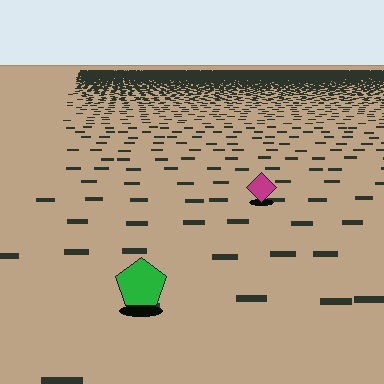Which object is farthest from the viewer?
The magenta diamond is farthest from the viewer. It appears smaller and the ground texture around it is denser.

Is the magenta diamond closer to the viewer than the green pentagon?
No. The green pentagon is closer — you can tell from the texture gradient: the ground texture is coarser near it.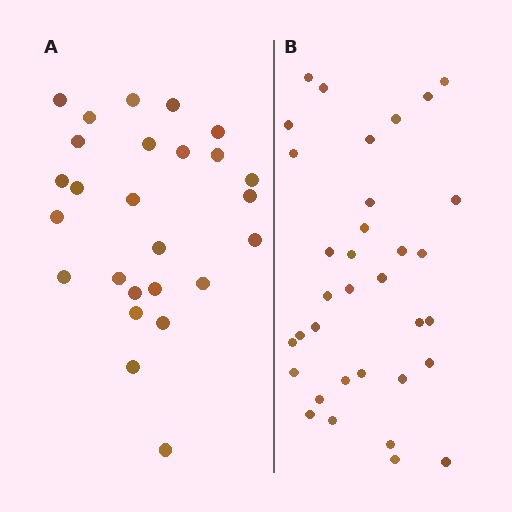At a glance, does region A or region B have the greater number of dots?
Region B (the right region) has more dots.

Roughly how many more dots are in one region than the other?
Region B has roughly 8 or so more dots than region A.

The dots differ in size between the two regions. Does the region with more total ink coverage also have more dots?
No. Region A has more total ink coverage because its dots are larger, but region B actually contains more individual dots. Total area can be misleading — the number of items is what matters here.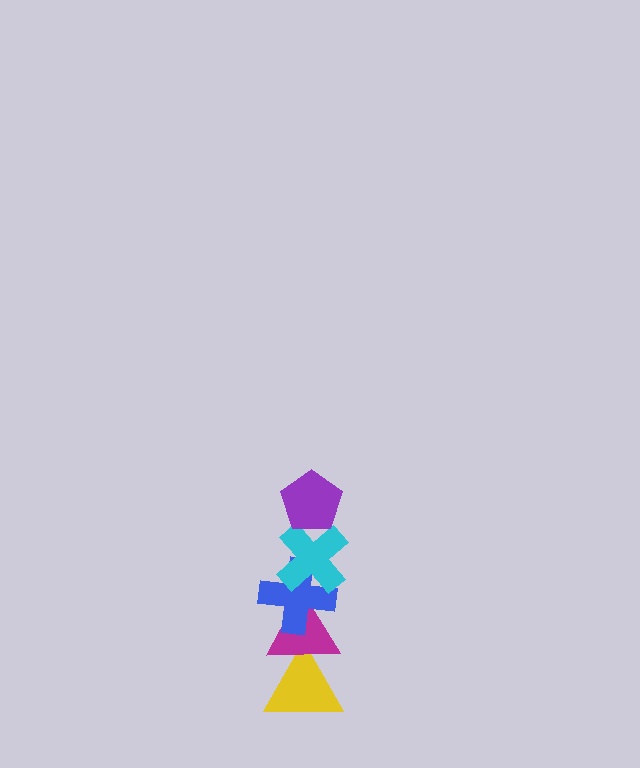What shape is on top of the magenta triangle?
The blue cross is on top of the magenta triangle.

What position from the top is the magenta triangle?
The magenta triangle is 4th from the top.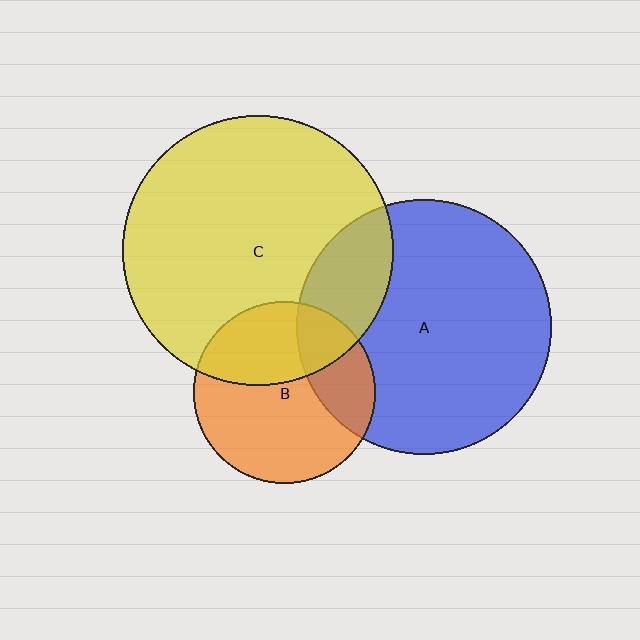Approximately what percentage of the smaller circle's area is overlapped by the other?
Approximately 35%.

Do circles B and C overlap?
Yes.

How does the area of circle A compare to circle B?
Approximately 2.0 times.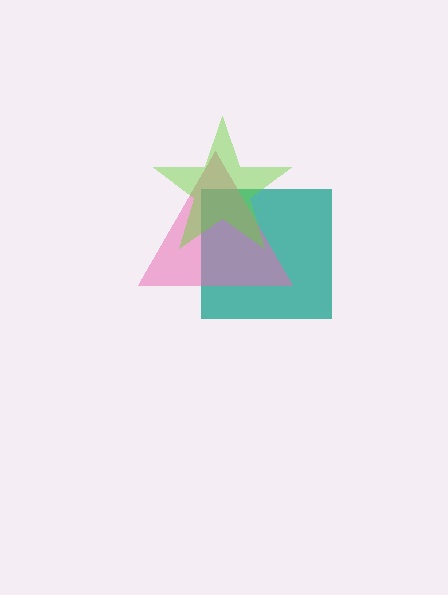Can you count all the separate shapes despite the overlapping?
Yes, there are 3 separate shapes.